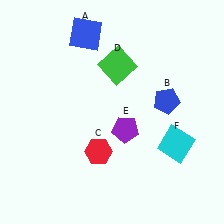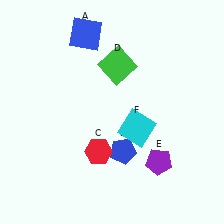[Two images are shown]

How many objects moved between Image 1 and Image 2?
3 objects moved between the two images.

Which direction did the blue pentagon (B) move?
The blue pentagon (B) moved down.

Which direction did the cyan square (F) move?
The cyan square (F) moved left.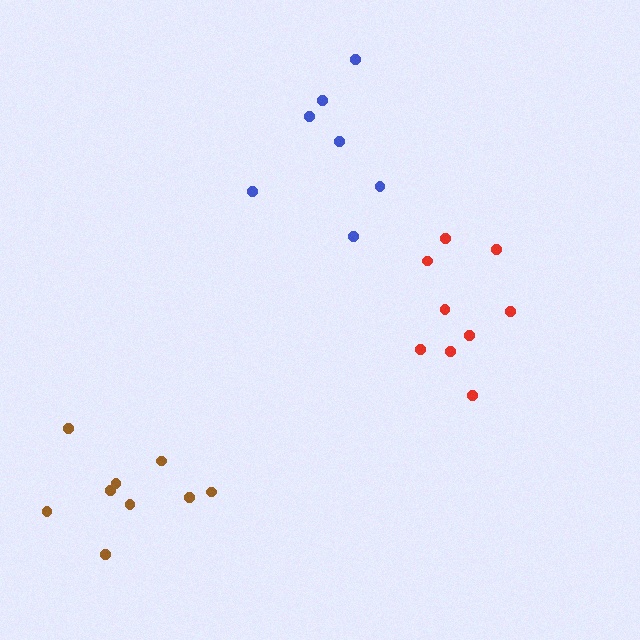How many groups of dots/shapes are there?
There are 3 groups.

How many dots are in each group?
Group 1: 9 dots, Group 2: 9 dots, Group 3: 7 dots (25 total).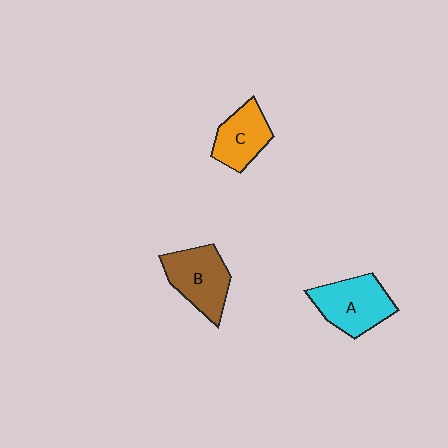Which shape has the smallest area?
Shape C (orange).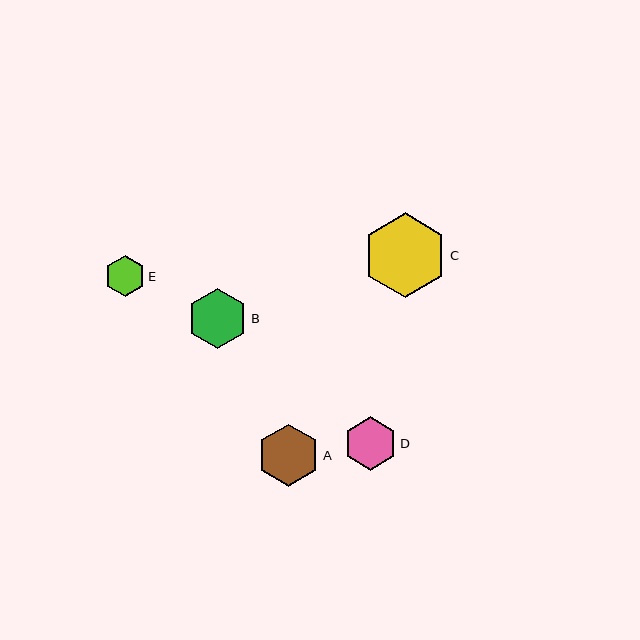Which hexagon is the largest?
Hexagon C is the largest with a size of approximately 84 pixels.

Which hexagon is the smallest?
Hexagon E is the smallest with a size of approximately 41 pixels.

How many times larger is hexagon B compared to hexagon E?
Hexagon B is approximately 1.5 times the size of hexagon E.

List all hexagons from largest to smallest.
From largest to smallest: C, A, B, D, E.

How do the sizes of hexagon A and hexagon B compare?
Hexagon A and hexagon B are approximately the same size.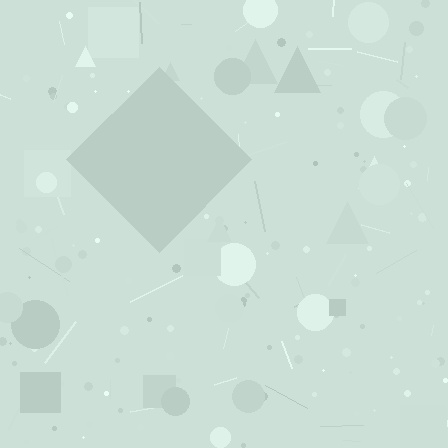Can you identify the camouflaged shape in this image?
The camouflaged shape is a diamond.